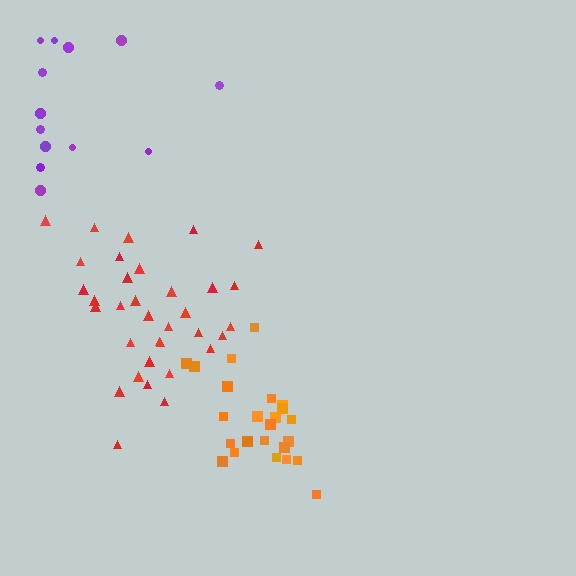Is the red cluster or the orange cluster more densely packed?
Orange.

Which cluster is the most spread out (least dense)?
Purple.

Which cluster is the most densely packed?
Orange.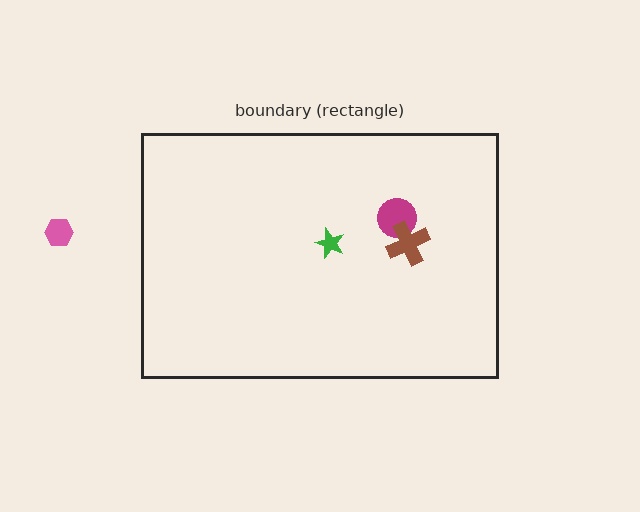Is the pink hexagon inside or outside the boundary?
Outside.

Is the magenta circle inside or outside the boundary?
Inside.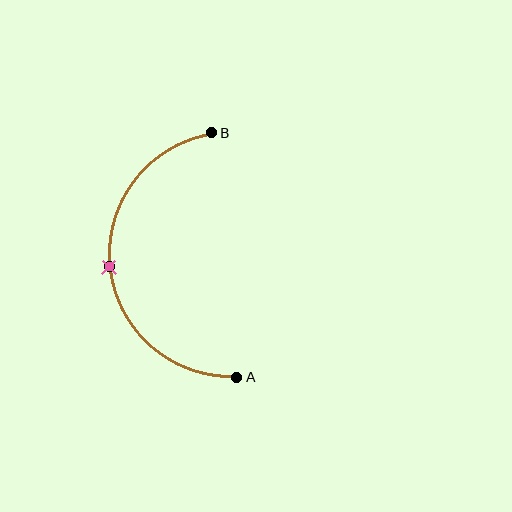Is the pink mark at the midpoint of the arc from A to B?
Yes. The pink mark lies on the arc at equal arc-length from both A and B — it is the arc midpoint.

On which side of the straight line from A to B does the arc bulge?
The arc bulges to the left of the straight line connecting A and B.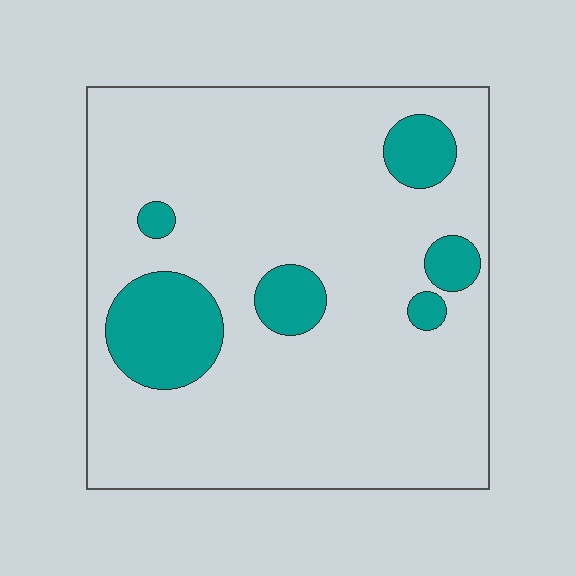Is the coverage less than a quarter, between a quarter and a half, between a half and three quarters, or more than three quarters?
Less than a quarter.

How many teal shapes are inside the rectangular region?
6.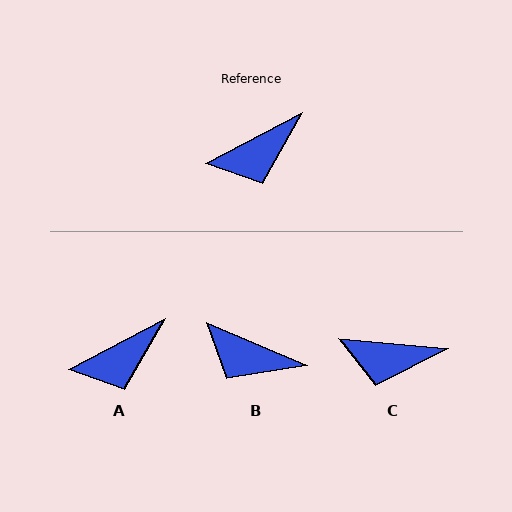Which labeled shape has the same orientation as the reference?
A.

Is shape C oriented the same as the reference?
No, it is off by about 33 degrees.